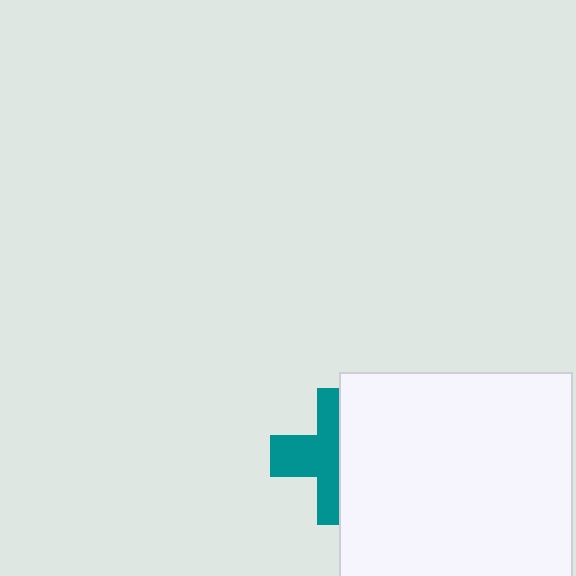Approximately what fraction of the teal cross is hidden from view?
Roughly 49% of the teal cross is hidden behind the white rectangle.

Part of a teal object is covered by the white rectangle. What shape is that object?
It is a cross.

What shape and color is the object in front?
The object in front is a white rectangle.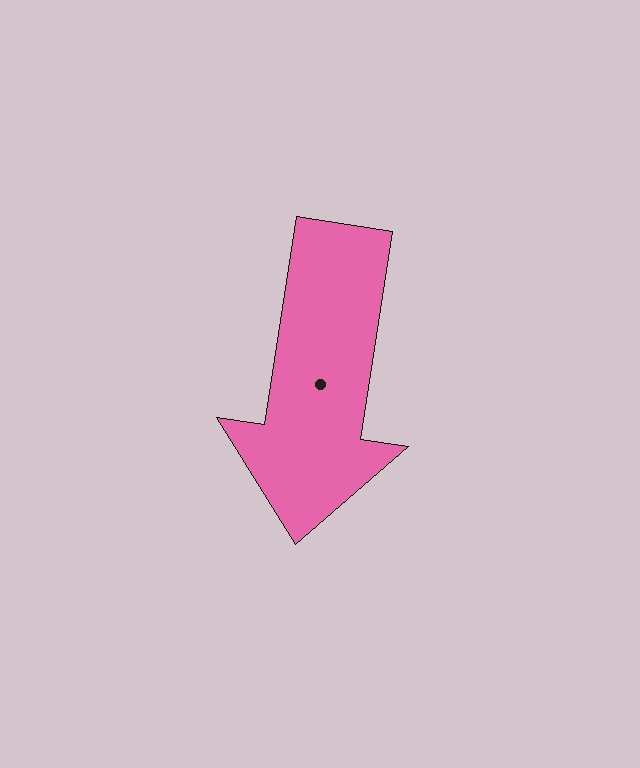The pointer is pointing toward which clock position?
Roughly 6 o'clock.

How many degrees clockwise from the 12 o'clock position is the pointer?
Approximately 189 degrees.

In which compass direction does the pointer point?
South.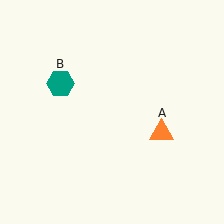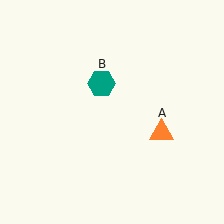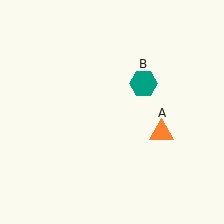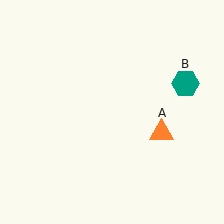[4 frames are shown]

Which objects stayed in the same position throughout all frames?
Orange triangle (object A) remained stationary.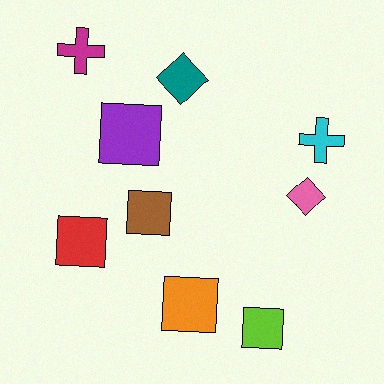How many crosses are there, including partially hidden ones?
There are 2 crosses.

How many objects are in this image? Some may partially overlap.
There are 9 objects.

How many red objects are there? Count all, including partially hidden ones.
There is 1 red object.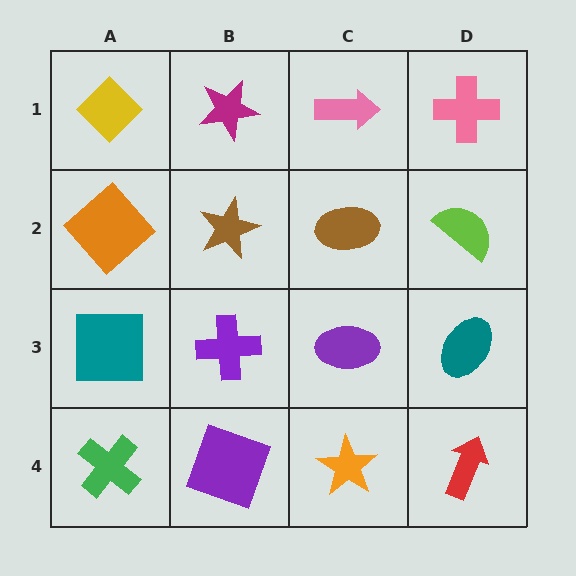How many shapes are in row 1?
4 shapes.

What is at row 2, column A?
An orange diamond.